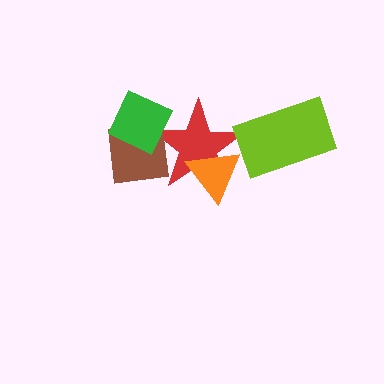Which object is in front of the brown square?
The green diamond is in front of the brown square.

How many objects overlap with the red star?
3 objects overlap with the red star.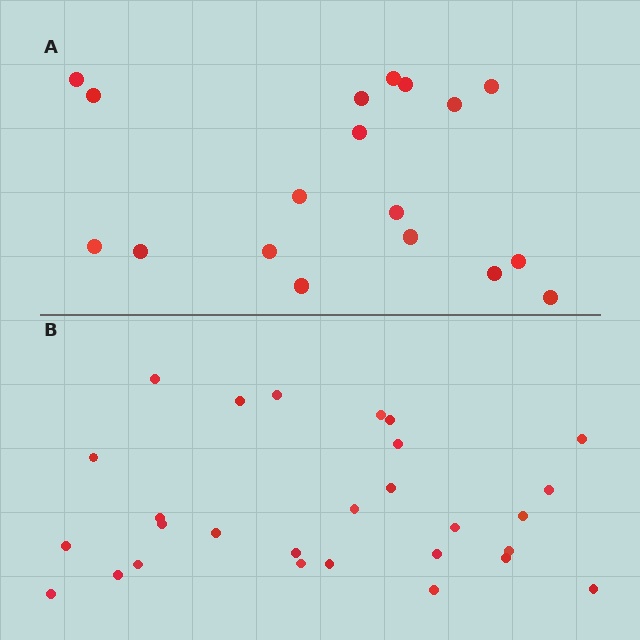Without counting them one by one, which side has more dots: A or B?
Region B (the bottom region) has more dots.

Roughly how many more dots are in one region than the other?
Region B has roughly 10 or so more dots than region A.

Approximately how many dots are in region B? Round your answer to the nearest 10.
About 30 dots. (The exact count is 28, which rounds to 30.)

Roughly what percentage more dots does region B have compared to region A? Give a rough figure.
About 55% more.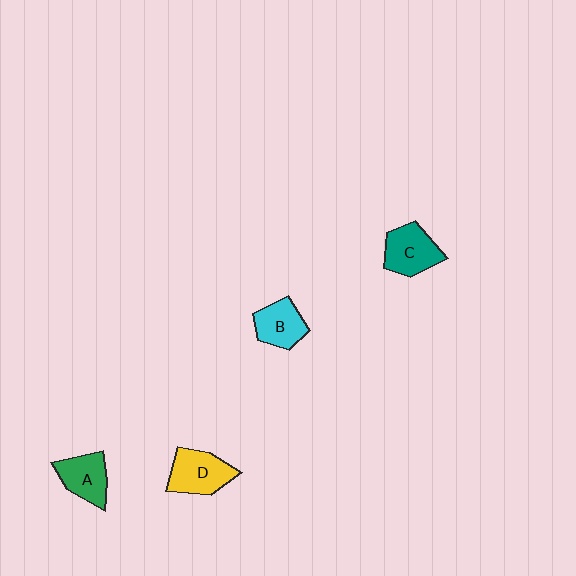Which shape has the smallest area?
Shape B (cyan).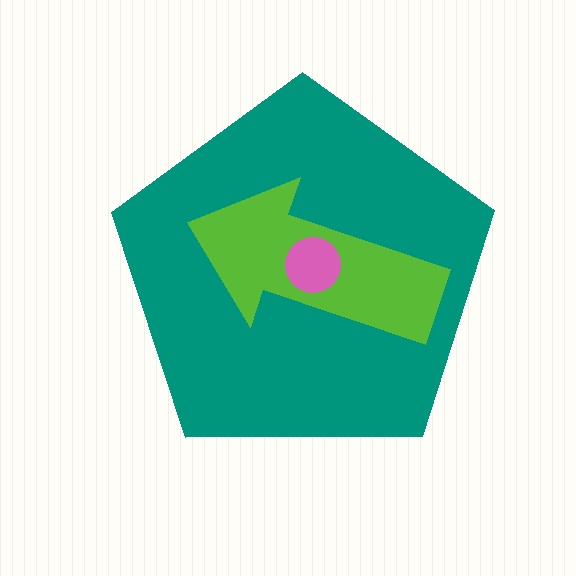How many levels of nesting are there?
3.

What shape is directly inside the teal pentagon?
The lime arrow.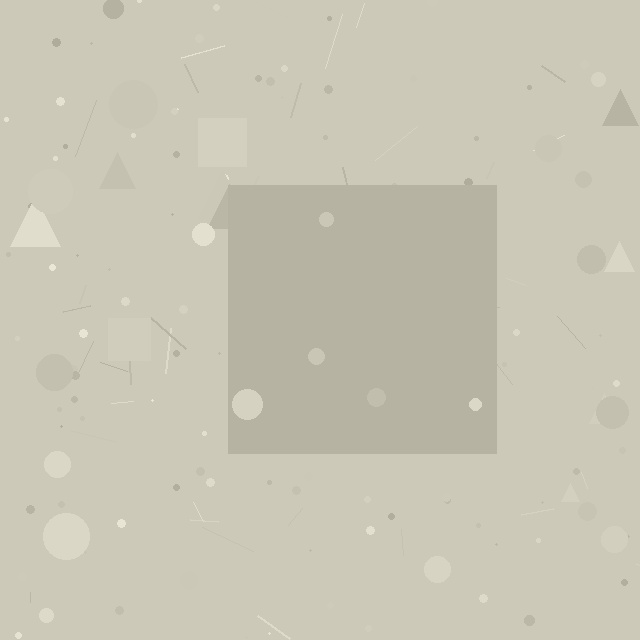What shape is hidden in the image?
A square is hidden in the image.